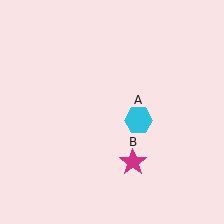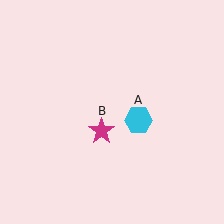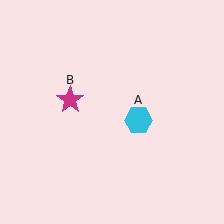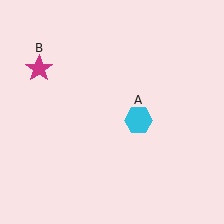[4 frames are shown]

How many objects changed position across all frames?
1 object changed position: magenta star (object B).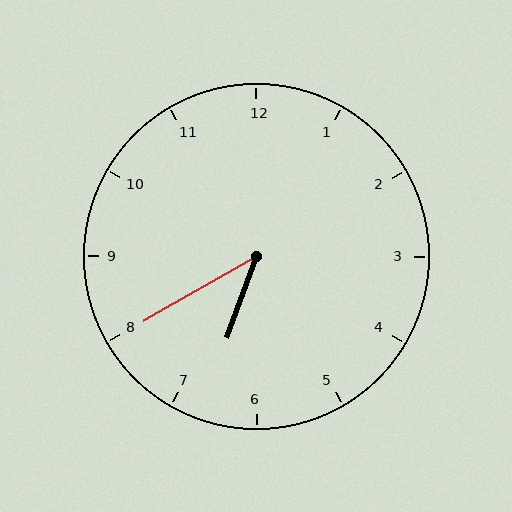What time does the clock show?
6:40.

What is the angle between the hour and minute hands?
Approximately 40 degrees.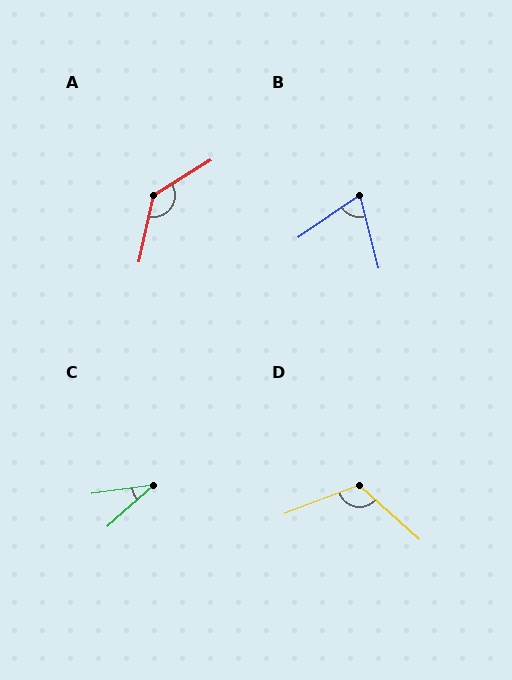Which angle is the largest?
A, at approximately 134 degrees.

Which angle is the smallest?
C, at approximately 33 degrees.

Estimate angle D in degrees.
Approximately 117 degrees.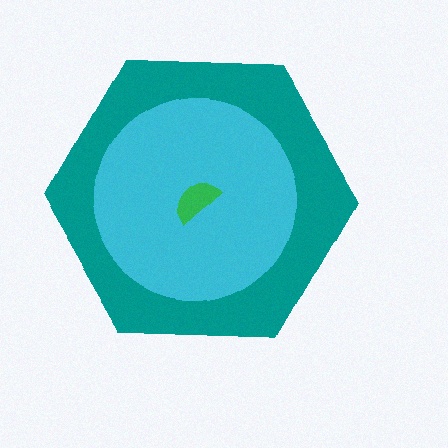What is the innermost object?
The green semicircle.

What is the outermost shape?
The teal hexagon.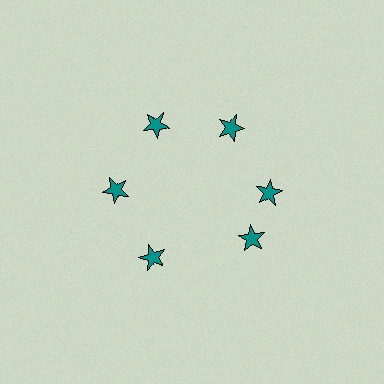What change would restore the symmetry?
The symmetry would be restored by rotating it back into even spacing with its neighbors so that all 6 stars sit at equal angles and equal distance from the center.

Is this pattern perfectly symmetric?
No. The 6 teal stars are arranged in a ring, but one element near the 5 o'clock position is rotated out of alignment along the ring, breaking the 6-fold rotational symmetry.